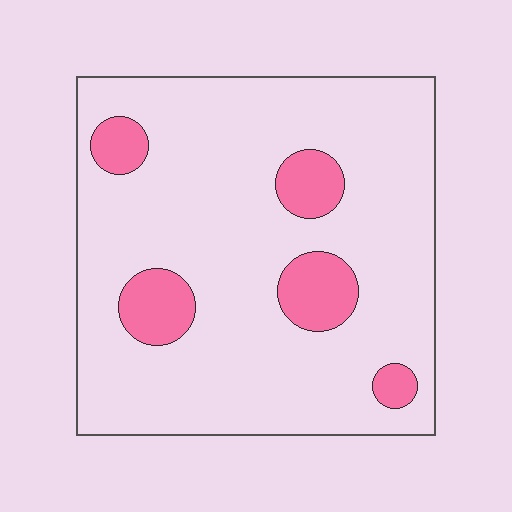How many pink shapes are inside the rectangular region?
5.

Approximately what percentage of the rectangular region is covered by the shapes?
Approximately 15%.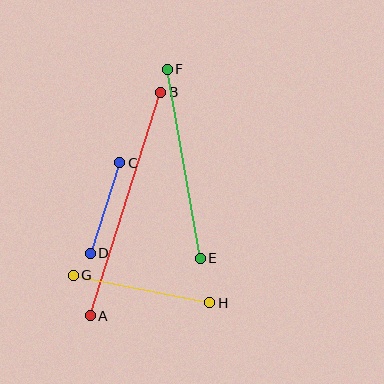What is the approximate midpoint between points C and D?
The midpoint is at approximately (105, 208) pixels.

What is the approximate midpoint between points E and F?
The midpoint is at approximately (184, 164) pixels.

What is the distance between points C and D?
The distance is approximately 95 pixels.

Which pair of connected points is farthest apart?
Points A and B are farthest apart.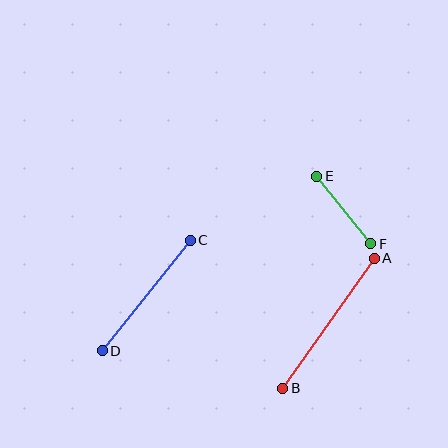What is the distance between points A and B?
The distance is approximately 159 pixels.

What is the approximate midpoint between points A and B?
The midpoint is at approximately (329, 323) pixels.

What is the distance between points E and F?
The distance is approximately 86 pixels.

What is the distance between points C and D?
The distance is approximately 141 pixels.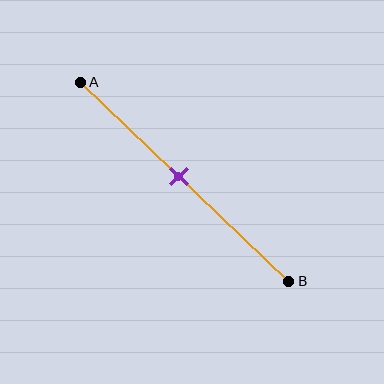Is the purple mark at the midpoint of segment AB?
Yes, the mark is approximately at the midpoint.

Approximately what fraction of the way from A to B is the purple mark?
The purple mark is approximately 45% of the way from A to B.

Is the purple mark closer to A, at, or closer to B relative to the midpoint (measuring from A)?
The purple mark is approximately at the midpoint of segment AB.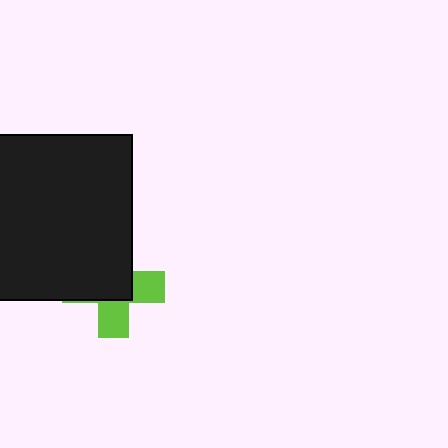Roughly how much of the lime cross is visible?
A small part of it is visible (roughly 41%).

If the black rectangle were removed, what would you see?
You would see the complete lime cross.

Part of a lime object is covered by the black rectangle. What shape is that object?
It is a cross.